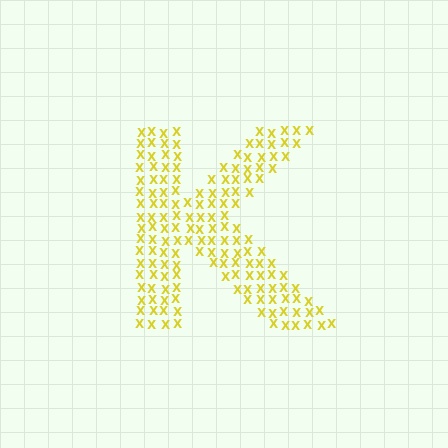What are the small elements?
The small elements are letter X's.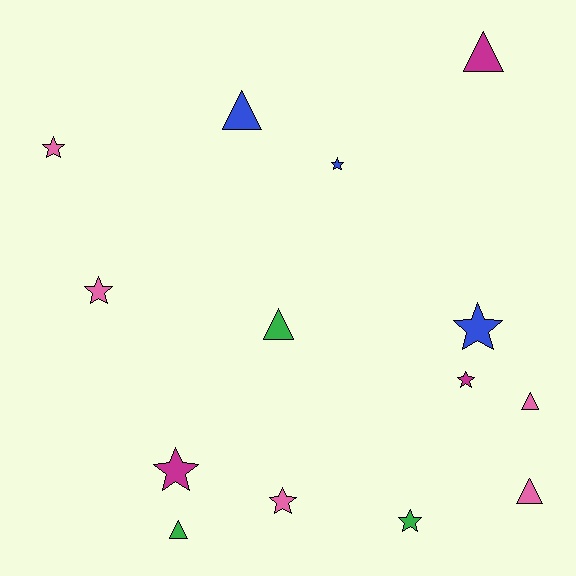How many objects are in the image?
There are 14 objects.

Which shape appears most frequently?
Star, with 8 objects.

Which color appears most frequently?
Pink, with 5 objects.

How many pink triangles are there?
There are 2 pink triangles.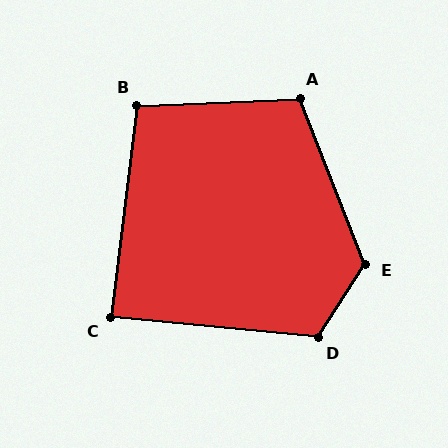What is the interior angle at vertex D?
Approximately 118 degrees (obtuse).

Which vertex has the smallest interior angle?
C, at approximately 88 degrees.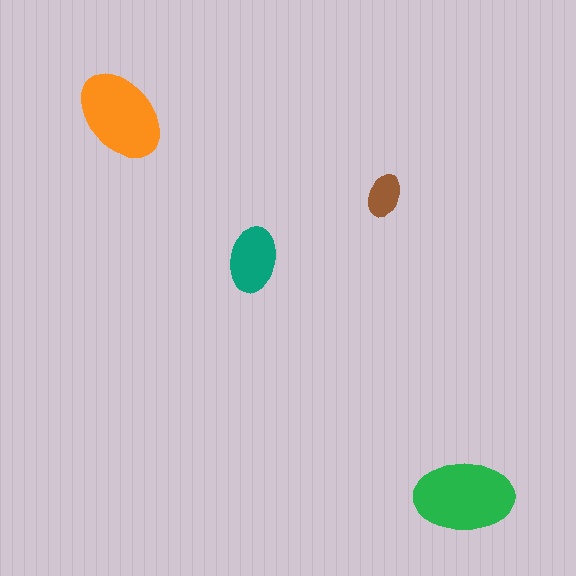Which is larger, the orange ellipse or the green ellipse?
The green one.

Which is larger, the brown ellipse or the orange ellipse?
The orange one.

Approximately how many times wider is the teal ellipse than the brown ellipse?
About 1.5 times wider.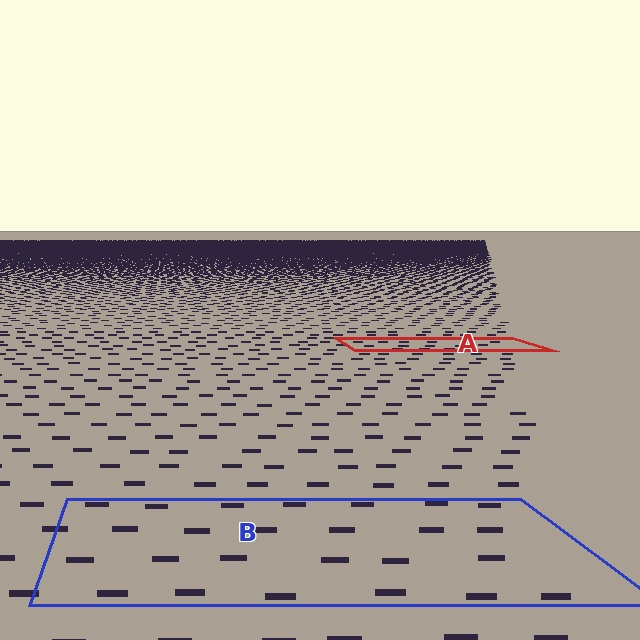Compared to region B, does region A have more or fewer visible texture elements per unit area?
Region A has more texture elements per unit area — they are packed more densely because it is farther away.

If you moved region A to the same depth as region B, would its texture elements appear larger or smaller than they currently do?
They would appear larger. At a closer depth, the same texture elements are projected at a bigger on-screen size.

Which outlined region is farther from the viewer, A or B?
Region A is farther from the viewer — the texture elements inside it appear smaller and more densely packed.